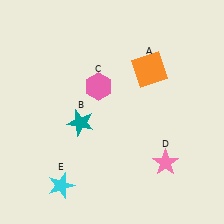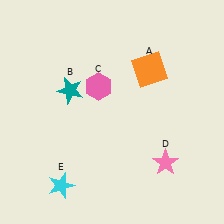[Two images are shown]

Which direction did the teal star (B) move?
The teal star (B) moved up.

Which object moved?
The teal star (B) moved up.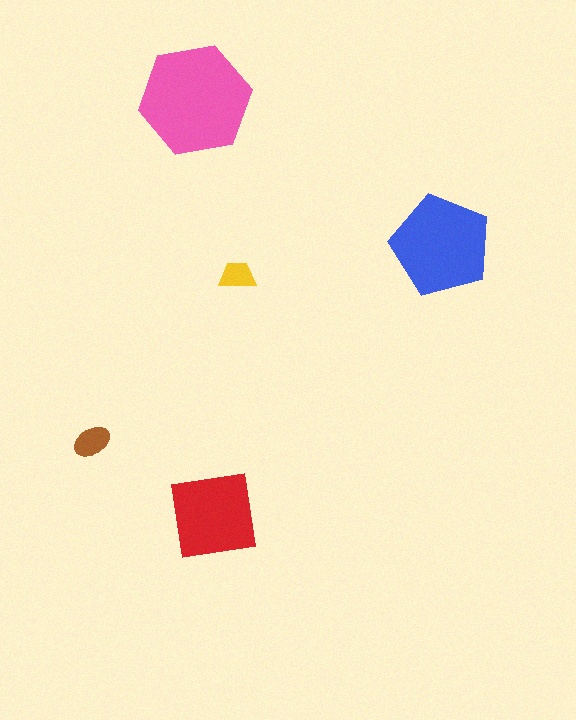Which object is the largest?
The pink hexagon.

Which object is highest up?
The pink hexagon is topmost.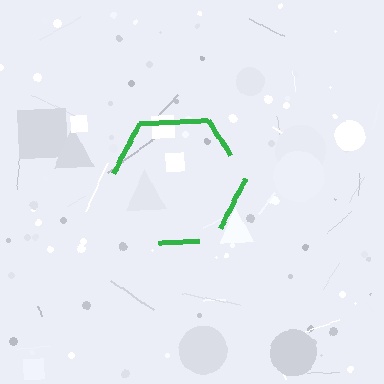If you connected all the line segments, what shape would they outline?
They would outline a hexagon.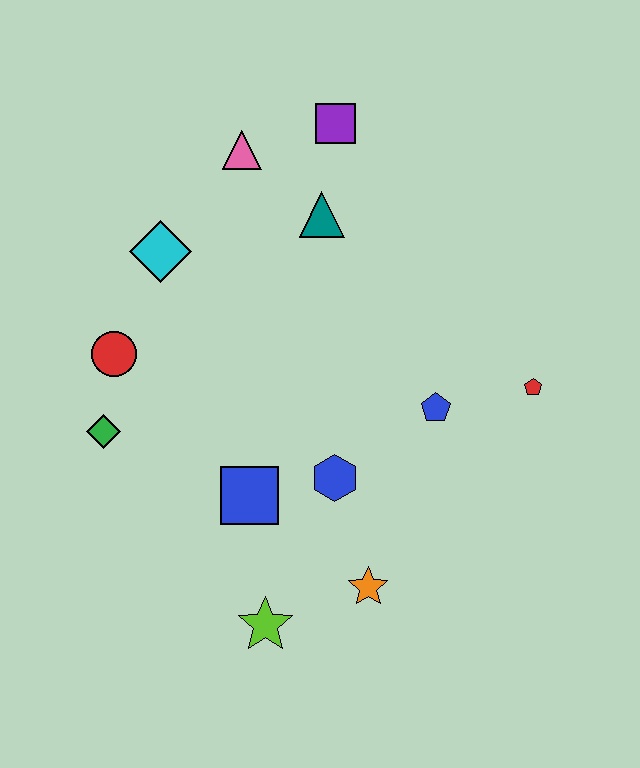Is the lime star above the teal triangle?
No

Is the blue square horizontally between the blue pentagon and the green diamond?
Yes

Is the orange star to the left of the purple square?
No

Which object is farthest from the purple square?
The lime star is farthest from the purple square.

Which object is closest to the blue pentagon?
The red pentagon is closest to the blue pentagon.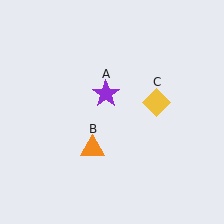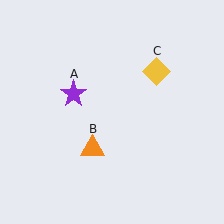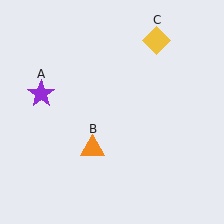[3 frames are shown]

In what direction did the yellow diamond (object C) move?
The yellow diamond (object C) moved up.